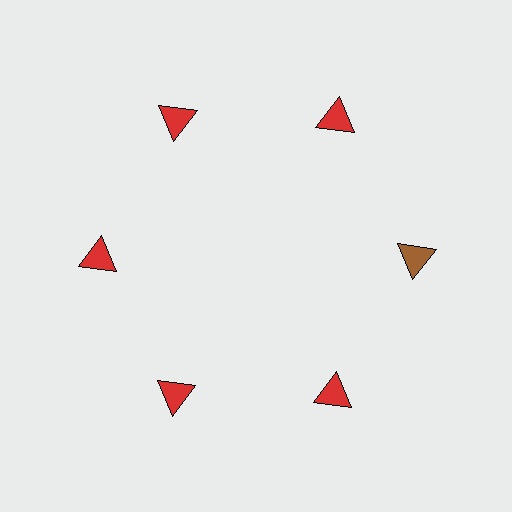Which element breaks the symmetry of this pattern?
The brown triangle at roughly the 3 o'clock position breaks the symmetry. All other shapes are red triangles.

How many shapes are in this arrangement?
There are 6 shapes arranged in a ring pattern.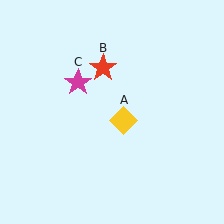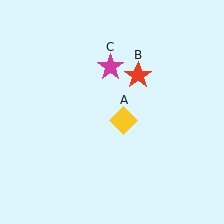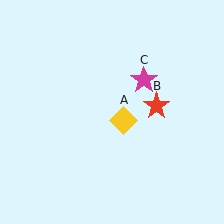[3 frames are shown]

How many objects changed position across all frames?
2 objects changed position: red star (object B), magenta star (object C).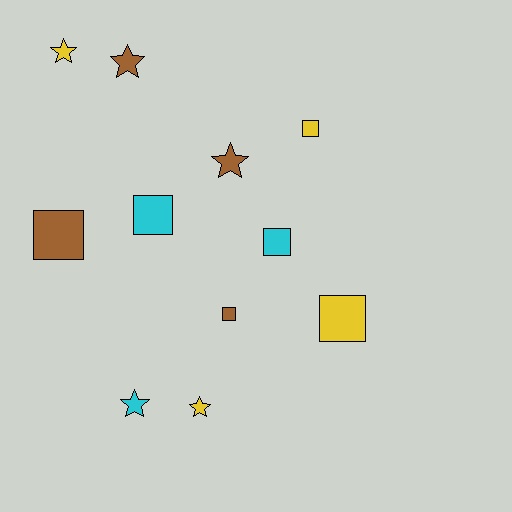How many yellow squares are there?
There are 2 yellow squares.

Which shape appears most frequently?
Square, with 6 objects.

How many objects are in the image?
There are 11 objects.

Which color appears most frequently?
Brown, with 4 objects.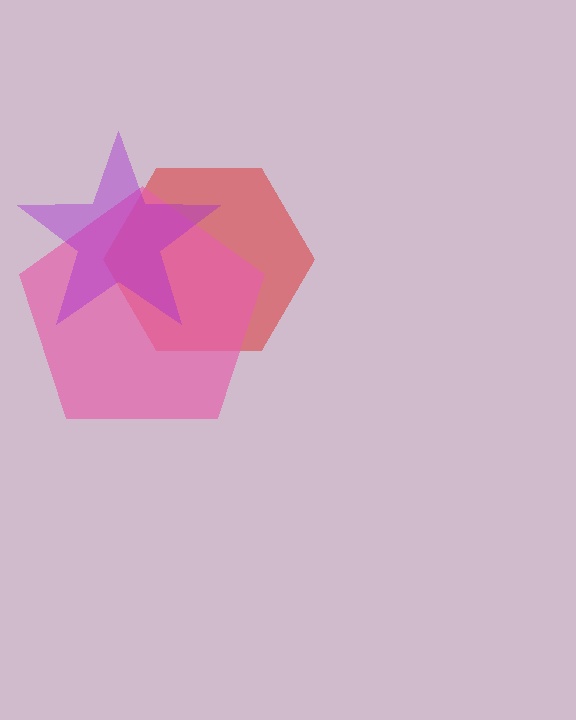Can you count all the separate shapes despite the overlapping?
Yes, there are 3 separate shapes.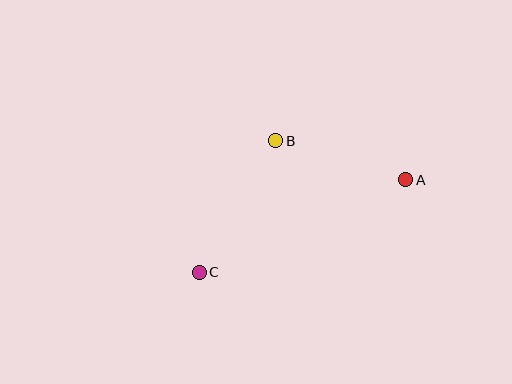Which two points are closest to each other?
Points A and B are closest to each other.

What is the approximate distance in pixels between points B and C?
The distance between B and C is approximately 152 pixels.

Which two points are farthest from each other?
Points A and C are farthest from each other.